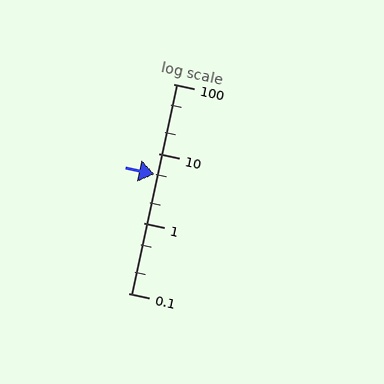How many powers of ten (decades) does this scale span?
The scale spans 3 decades, from 0.1 to 100.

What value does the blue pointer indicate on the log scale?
The pointer indicates approximately 5.1.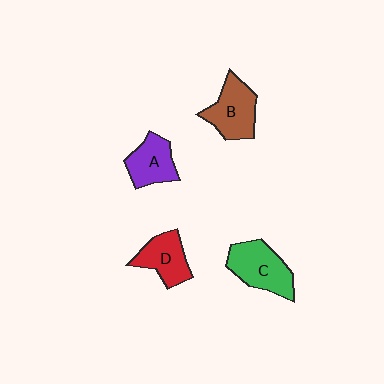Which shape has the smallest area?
Shape A (purple).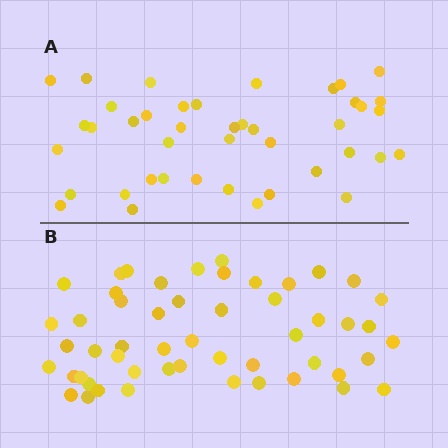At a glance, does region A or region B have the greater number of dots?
Region B (the bottom region) has more dots.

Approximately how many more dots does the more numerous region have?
Region B has roughly 10 or so more dots than region A.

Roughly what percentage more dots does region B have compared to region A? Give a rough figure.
About 25% more.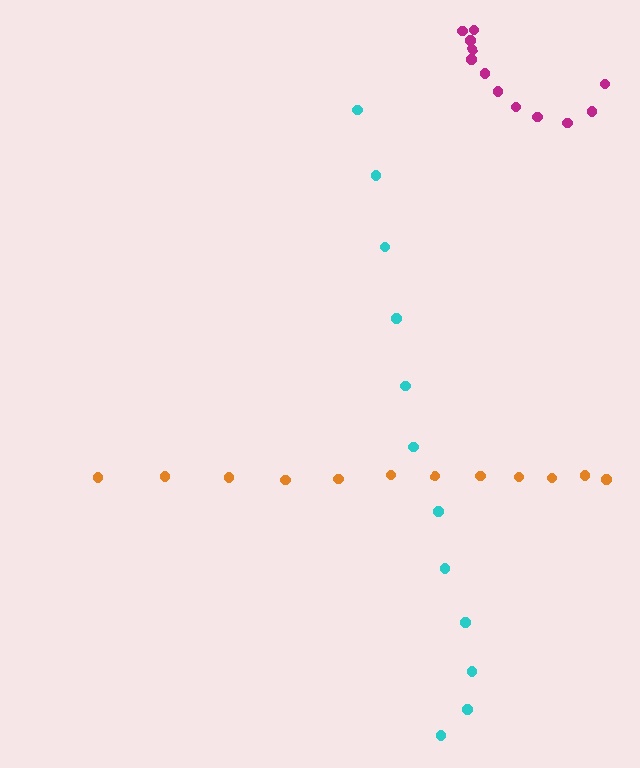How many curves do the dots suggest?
There are 3 distinct paths.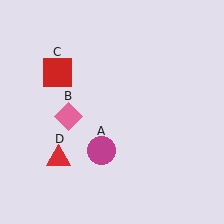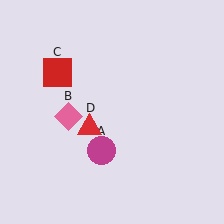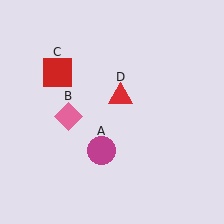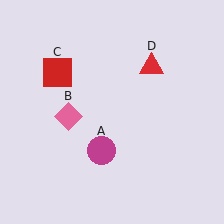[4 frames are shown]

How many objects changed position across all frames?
1 object changed position: red triangle (object D).